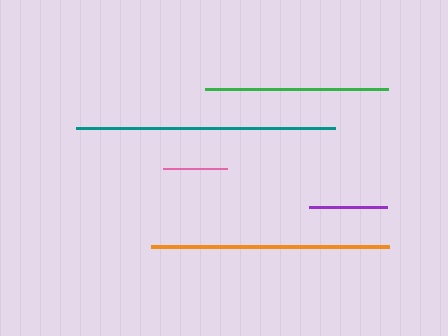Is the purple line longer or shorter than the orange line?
The orange line is longer than the purple line.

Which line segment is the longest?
The teal line is the longest at approximately 259 pixels.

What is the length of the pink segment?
The pink segment is approximately 64 pixels long.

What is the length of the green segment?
The green segment is approximately 183 pixels long.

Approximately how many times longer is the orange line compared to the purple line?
The orange line is approximately 3.1 times the length of the purple line.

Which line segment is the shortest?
The pink line is the shortest at approximately 64 pixels.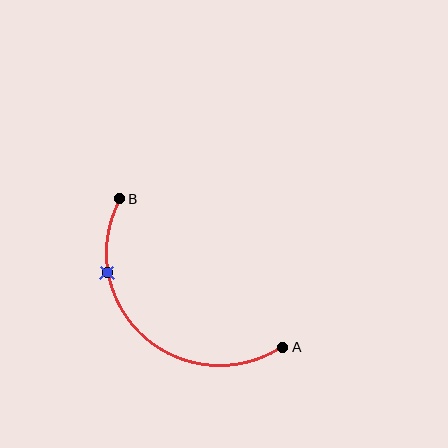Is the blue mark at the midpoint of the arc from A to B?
No. The blue mark lies on the arc but is closer to endpoint B. The arc midpoint would be at the point on the curve equidistant along the arc from both A and B.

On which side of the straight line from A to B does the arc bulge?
The arc bulges below and to the left of the straight line connecting A and B.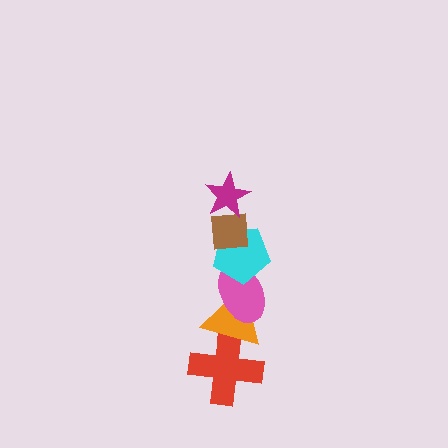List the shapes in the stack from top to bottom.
From top to bottom: the magenta star, the brown square, the cyan pentagon, the pink ellipse, the orange triangle, the red cross.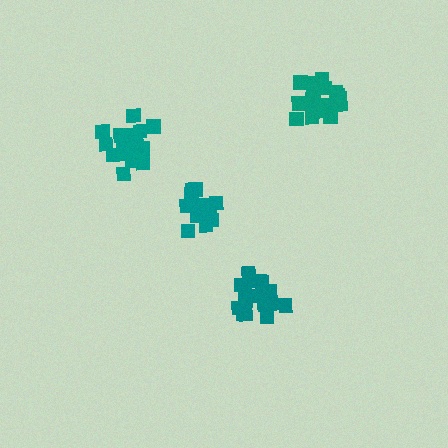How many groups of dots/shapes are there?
There are 4 groups.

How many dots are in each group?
Group 1: 19 dots, Group 2: 16 dots, Group 3: 18 dots, Group 4: 19 dots (72 total).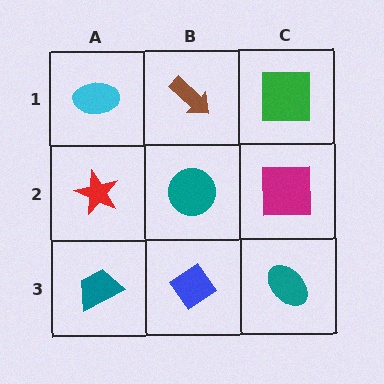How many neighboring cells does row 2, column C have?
3.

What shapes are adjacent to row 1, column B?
A teal circle (row 2, column B), a cyan ellipse (row 1, column A), a green square (row 1, column C).